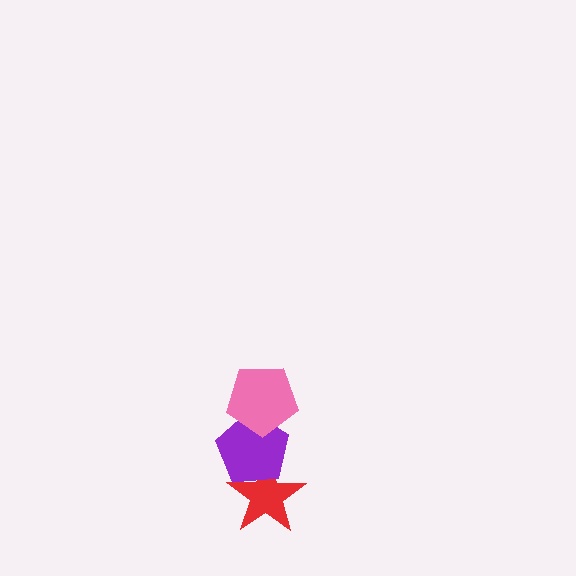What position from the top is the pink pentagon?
The pink pentagon is 1st from the top.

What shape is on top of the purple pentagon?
The pink pentagon is on top of the purple pentagon.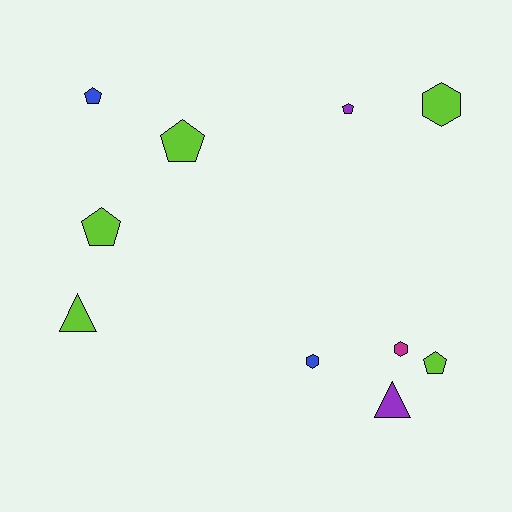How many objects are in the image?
There are 10 objects.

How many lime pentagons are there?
There are 3 lime pentagons.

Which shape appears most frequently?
Pentagon, with 5 objects.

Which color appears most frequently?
Lime, with 5 objects.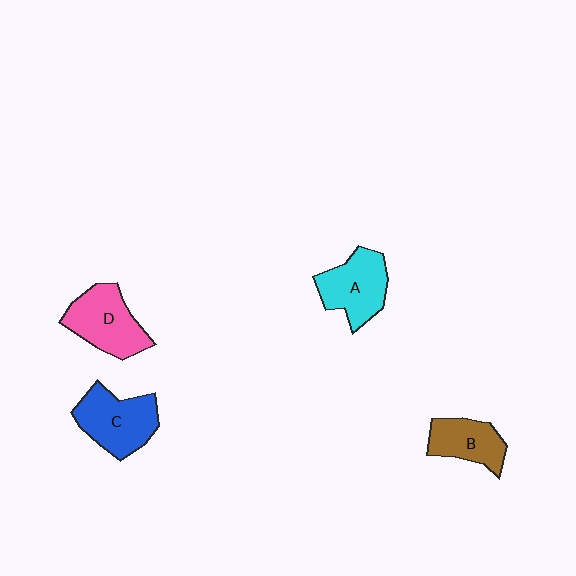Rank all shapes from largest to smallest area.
From largest to smallest: C (blue), D (pink), A (cyan), B (brown).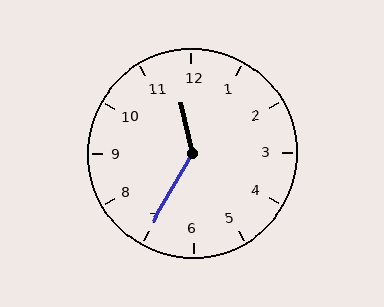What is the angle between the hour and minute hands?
Approximately 138 degrees.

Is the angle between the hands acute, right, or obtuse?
It is obtuse.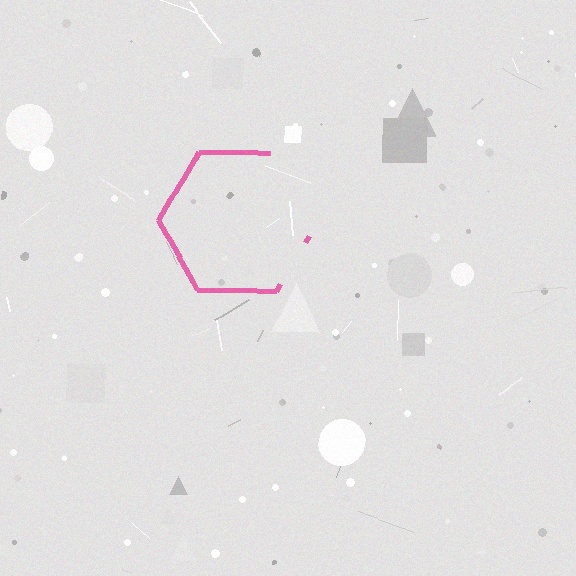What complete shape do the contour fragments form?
The contour fragments form a hexagon.